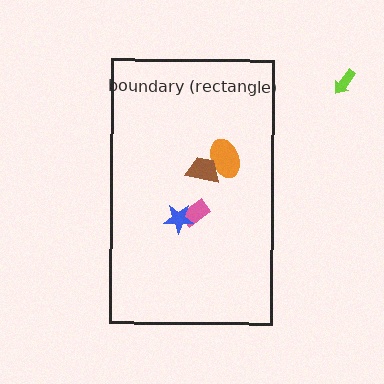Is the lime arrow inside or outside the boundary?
Outside.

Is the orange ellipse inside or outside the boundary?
Inside.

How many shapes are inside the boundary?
4 inside, 1 outside.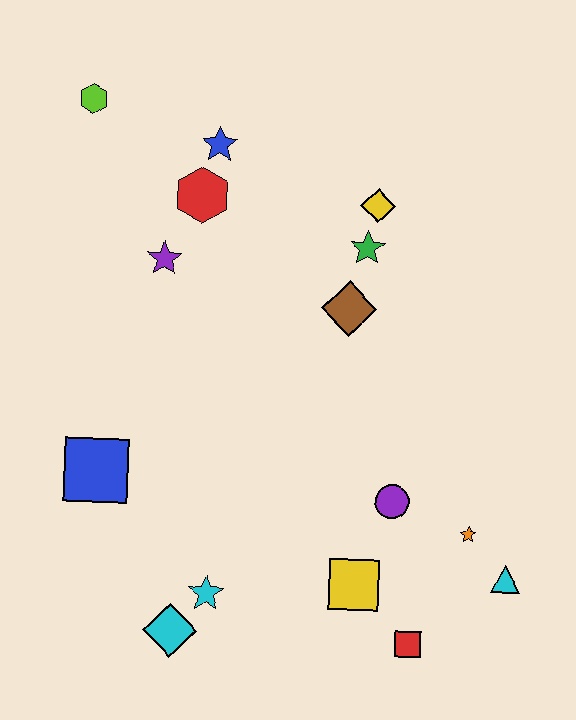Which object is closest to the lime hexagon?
The blue star is closest to the lime hexagon.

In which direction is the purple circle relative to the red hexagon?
The purple circle is below the red hexagon.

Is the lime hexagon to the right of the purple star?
No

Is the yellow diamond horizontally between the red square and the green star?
Yes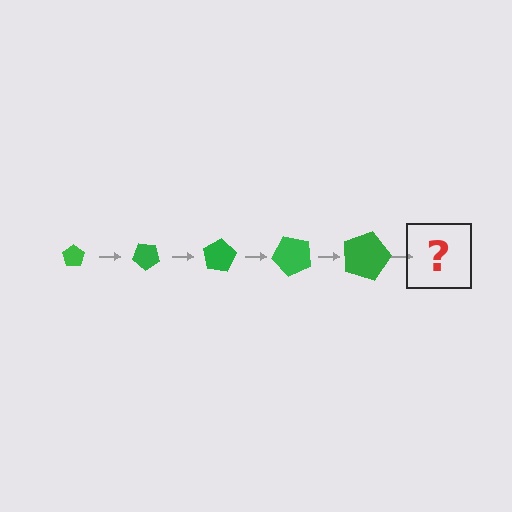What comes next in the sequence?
The next element should be a pentagon, larger than the previous one and rotated 200 degrees from the start.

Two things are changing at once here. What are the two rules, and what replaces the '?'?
The two rules are that the pentagon grows larger each step and it rotates 40 degrees each step. The '?' should be a pentagon, larger than the previous one and rotated 200 degrees from the start.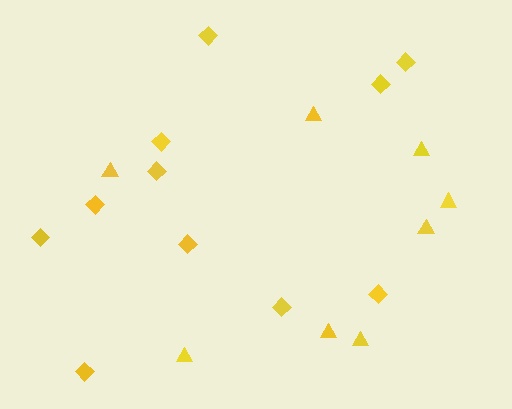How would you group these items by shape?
There are 2 groups: one group of diamonds (11) and one group of triangles (8).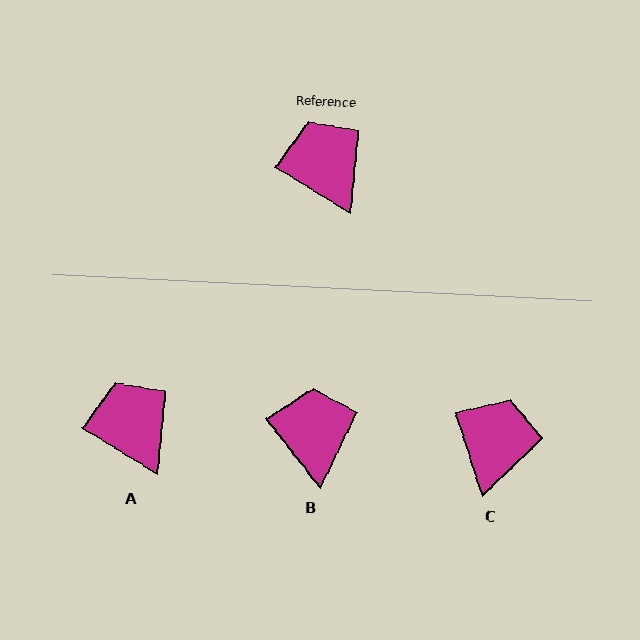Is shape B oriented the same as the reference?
No, it is off by about 20 degrees.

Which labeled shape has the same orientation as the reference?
A.